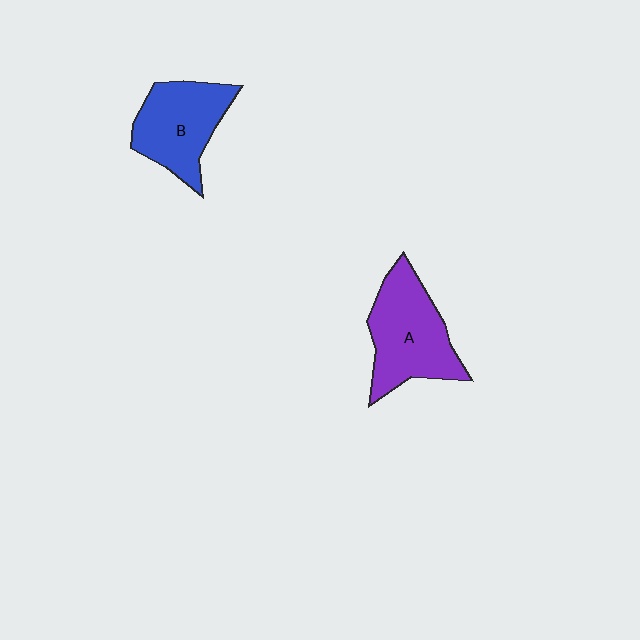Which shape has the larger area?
Shape A (purple).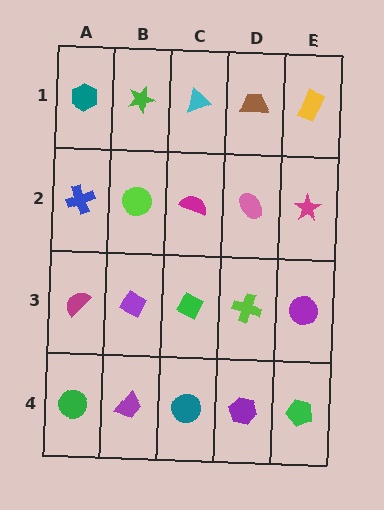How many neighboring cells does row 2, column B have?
4.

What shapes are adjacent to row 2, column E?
A yellow rectangle (row 1, column E), a purple circle (row 3, column E), a pink ellipse (row 2, column D).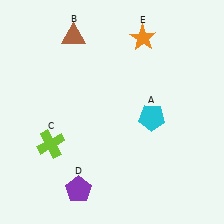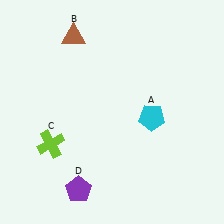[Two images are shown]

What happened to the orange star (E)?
The orange star (E) was removed in Image 2. It was in the top-right area of Image 1.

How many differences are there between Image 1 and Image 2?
There is 1 difference between the two images.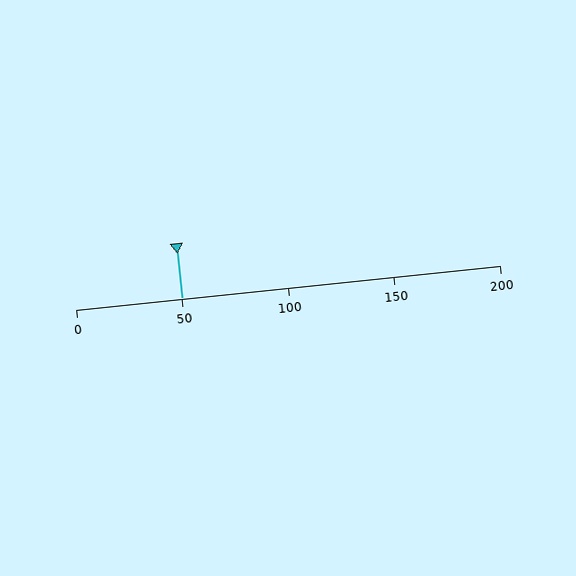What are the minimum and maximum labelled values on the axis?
The axis runs from 0 to 200.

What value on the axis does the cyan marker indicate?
The marker indicates approximately 50.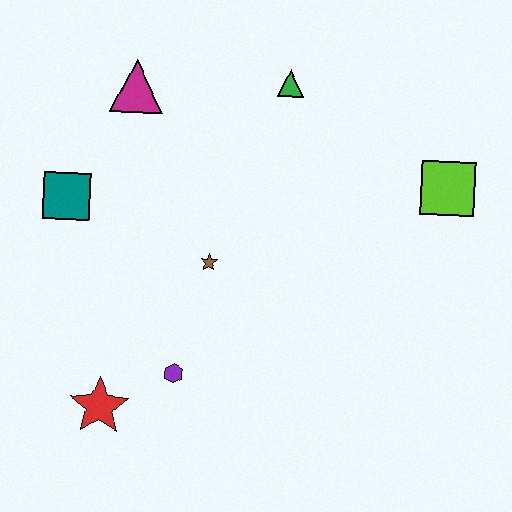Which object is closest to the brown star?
The purple hexagon is closest to the brown star.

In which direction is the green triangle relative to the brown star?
The green triangle is above the brown star.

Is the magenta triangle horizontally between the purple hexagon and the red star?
Yes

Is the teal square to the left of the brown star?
Yes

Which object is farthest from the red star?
The lime square is farthest from the red star.